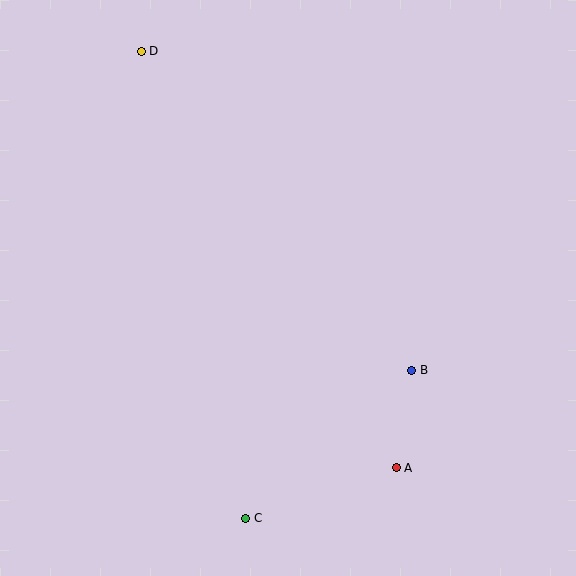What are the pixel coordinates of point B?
Point B is at (412, 370).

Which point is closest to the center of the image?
Point B at (412, 370) is closest to the center.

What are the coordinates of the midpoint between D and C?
The midpoint between D and C is at (193, 285).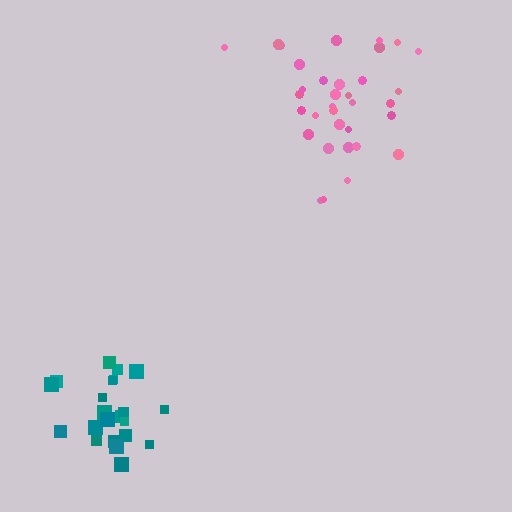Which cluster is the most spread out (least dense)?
Pink.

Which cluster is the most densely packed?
Teal.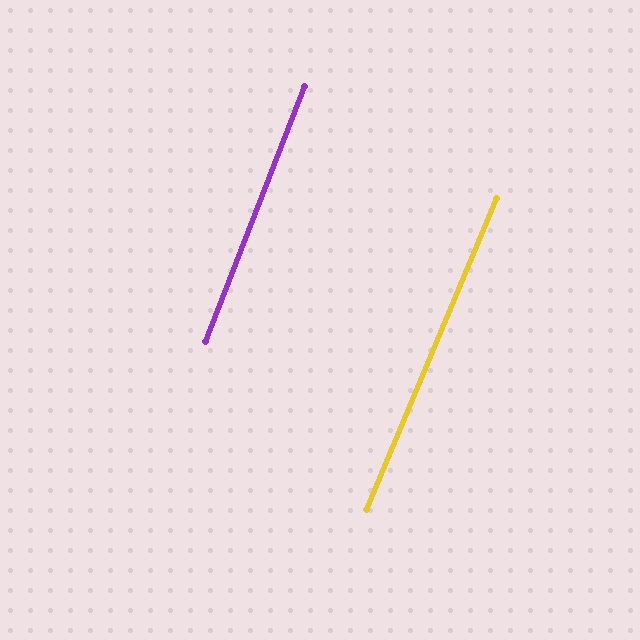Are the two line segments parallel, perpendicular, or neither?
Parallel — their directions differ by only 1.4°.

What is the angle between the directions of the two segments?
Approximately 1 degree.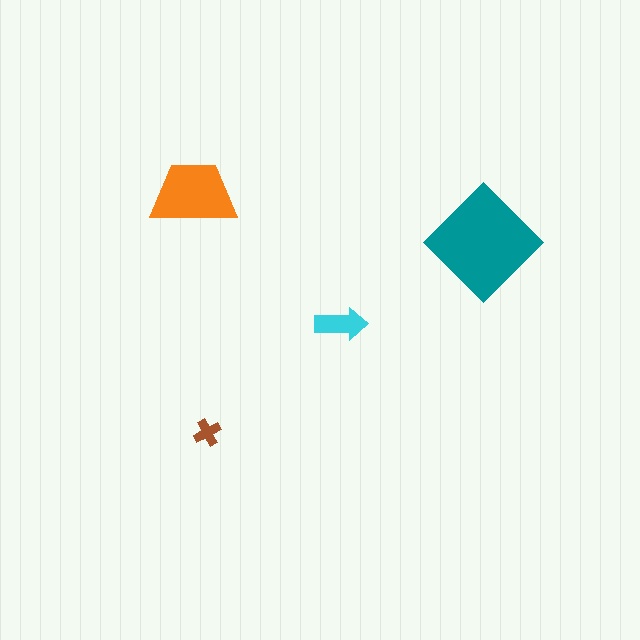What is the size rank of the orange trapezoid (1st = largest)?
2nd.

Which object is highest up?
The orange trapezoid is topmost.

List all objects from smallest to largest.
The brown cross, the cyan arrow, the orange trapezoid, the teal diamond.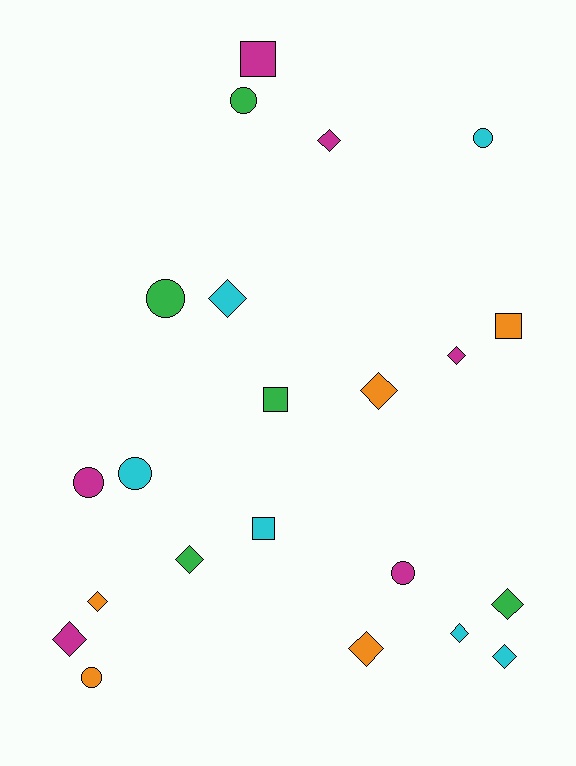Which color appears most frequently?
Cyan, with 6 objects.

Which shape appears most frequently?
Diamond, with 11 objects.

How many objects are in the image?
There are 22 objects.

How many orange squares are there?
There is 1 orange square.